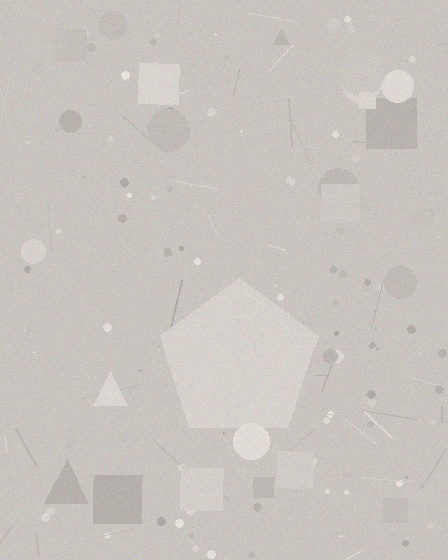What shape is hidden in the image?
A pentagon is hidden in the image.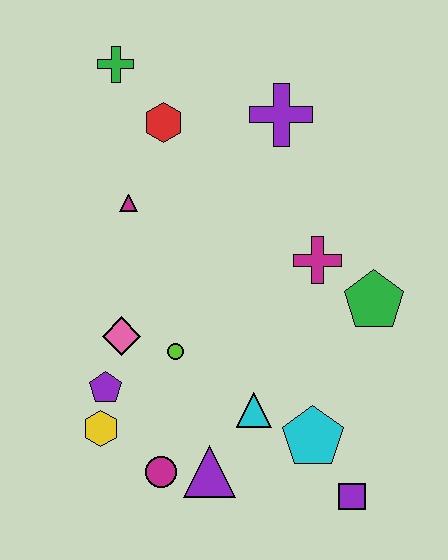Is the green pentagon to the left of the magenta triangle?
No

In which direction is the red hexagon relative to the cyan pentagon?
The red hexagon is above the cyan pentagon.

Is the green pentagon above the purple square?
Yes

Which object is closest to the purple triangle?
The magenta circle is closest to the purple triangle.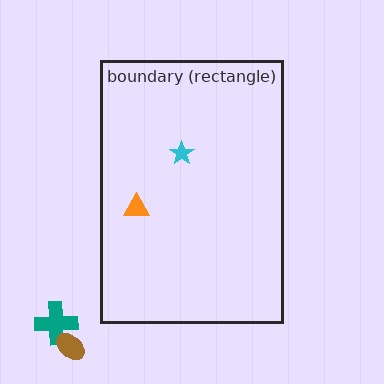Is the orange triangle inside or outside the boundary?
Inside.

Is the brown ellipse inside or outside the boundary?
Outside.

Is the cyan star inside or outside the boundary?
Inside.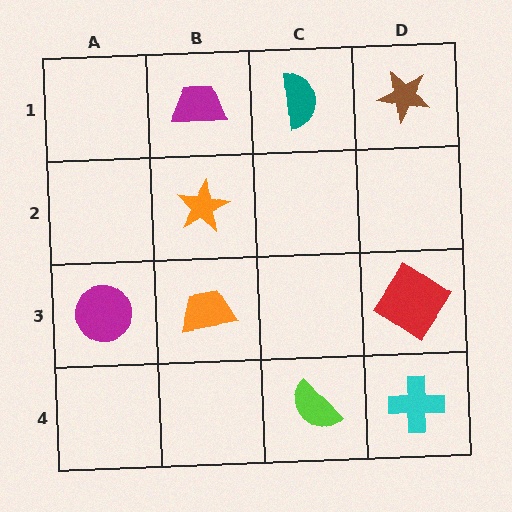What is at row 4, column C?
A lime semicircle.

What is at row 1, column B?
A magenta trapezoid.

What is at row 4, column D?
A cyan cross.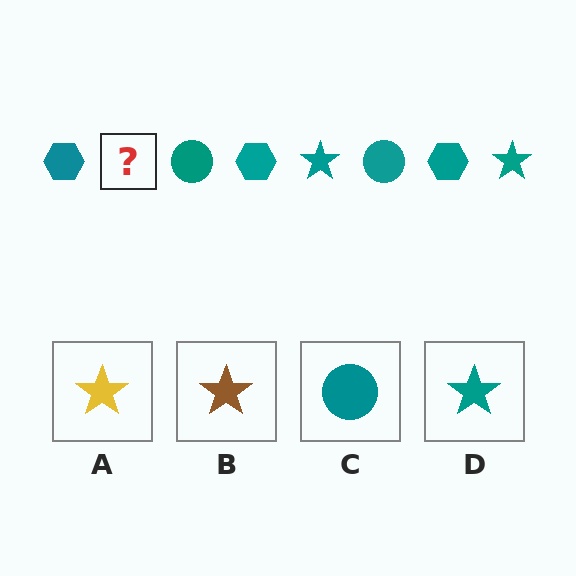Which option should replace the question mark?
Option D.